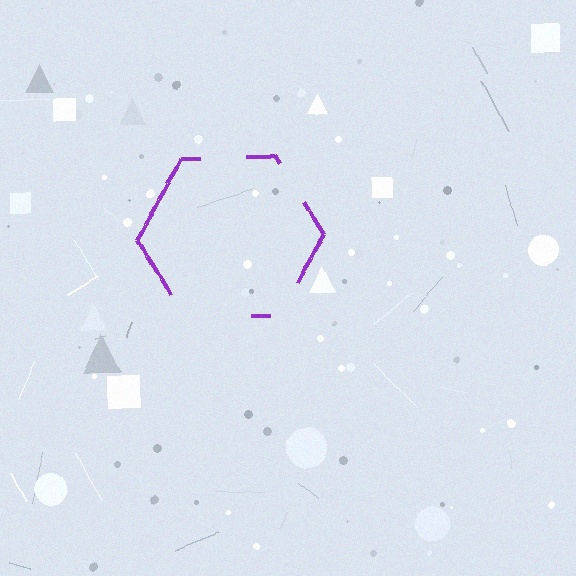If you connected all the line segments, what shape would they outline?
They would outline a hexagon.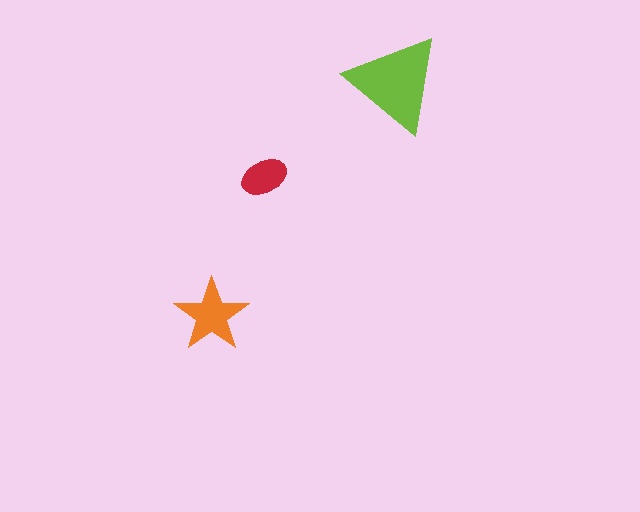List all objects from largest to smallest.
The lime triangle, the orange star, the red ellipse.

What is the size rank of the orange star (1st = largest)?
2nd.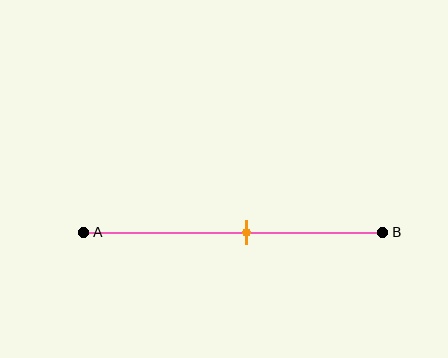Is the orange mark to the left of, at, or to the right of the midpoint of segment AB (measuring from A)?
The orange mark is to the right of the midpoint of segment AB.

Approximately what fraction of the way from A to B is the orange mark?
The orange mark is approximately 55% of the way from A to B.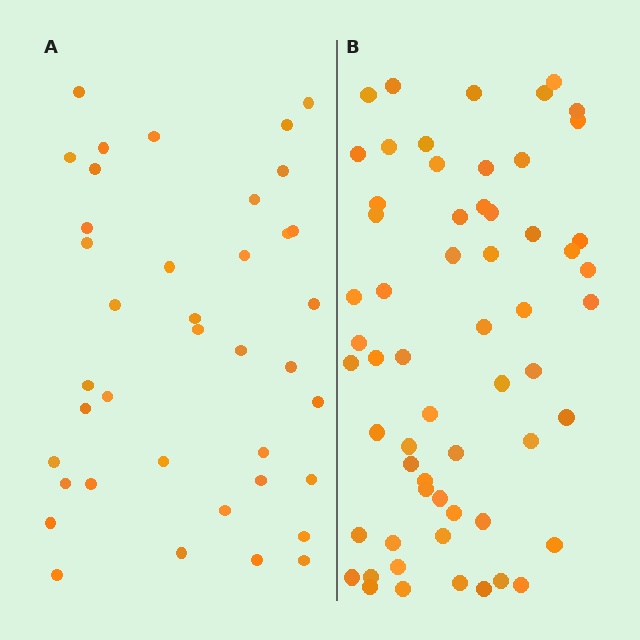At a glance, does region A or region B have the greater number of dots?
Region B (the right region) has more dots.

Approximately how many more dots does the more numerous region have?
Region B has approximately 20 more dots than region A.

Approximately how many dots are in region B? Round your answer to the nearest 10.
About 60 dots.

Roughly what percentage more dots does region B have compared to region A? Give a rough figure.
About 55% more.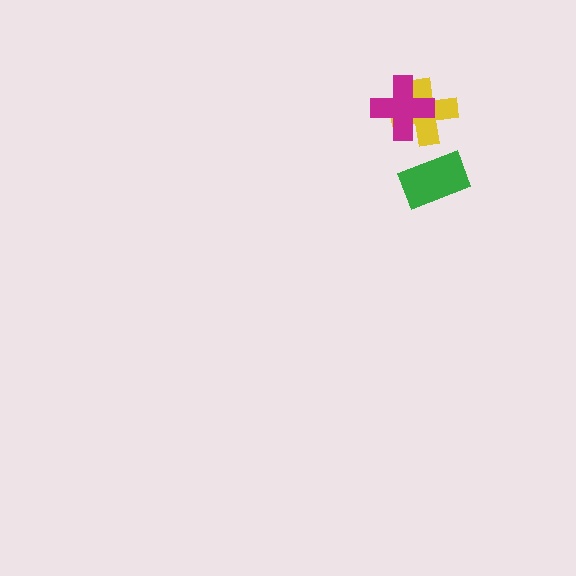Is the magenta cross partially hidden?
No, no other shape covers it.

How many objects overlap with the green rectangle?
0 objects overlap with the green rectangle.